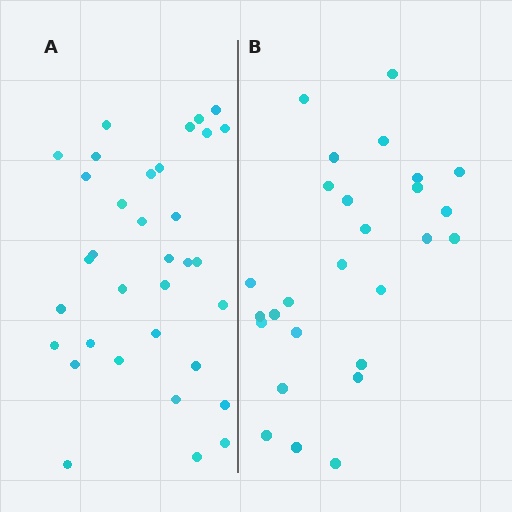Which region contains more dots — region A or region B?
Region A (the left region) has more dots.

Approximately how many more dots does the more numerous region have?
Region A has roughly 8 or so more dots than region B.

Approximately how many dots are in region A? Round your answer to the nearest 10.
About 30 dots. (The exact count is 34, which rounds to 30.)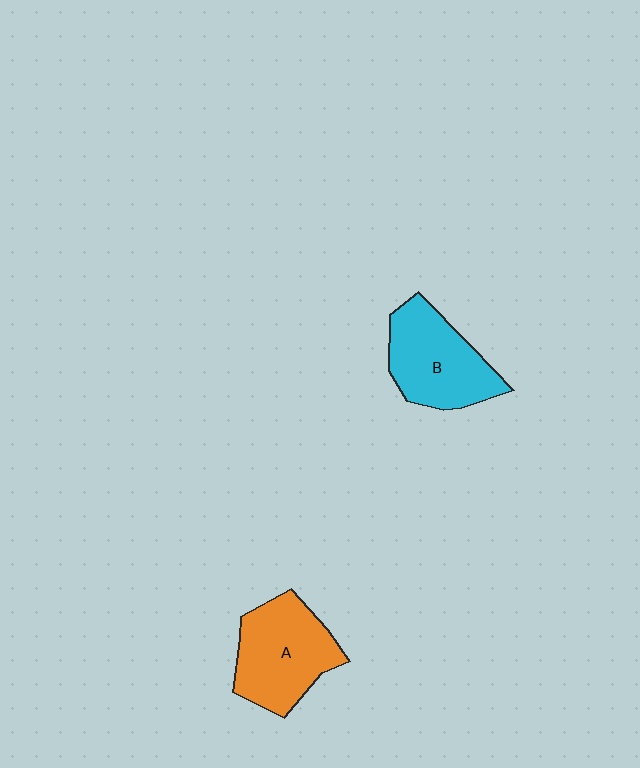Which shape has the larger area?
Shape A (orange).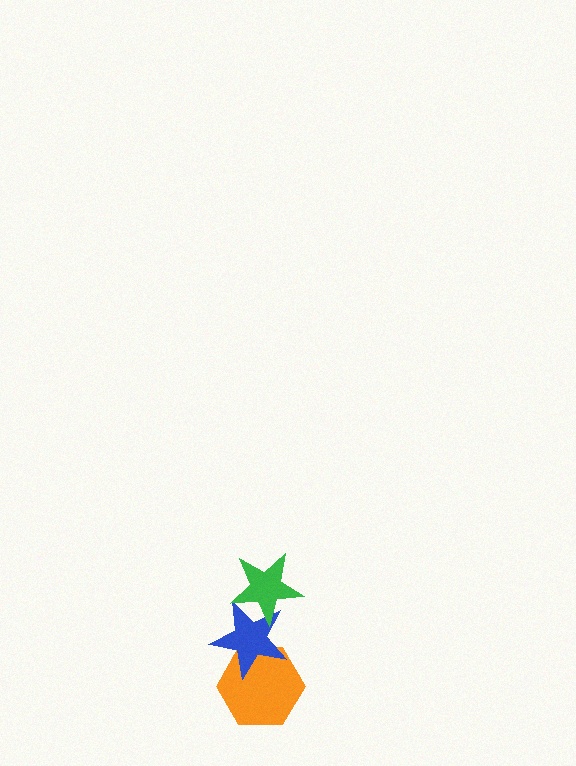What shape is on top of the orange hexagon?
The blue star is on top of the orange hexagon.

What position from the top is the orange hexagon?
The orange hexagon is 3rd from the top.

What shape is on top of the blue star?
The green star is on top of the blue star.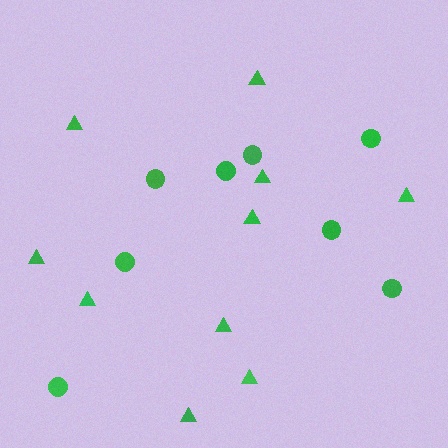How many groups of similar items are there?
There are 2 groups: one group of triangles (10) and one group of circles (8).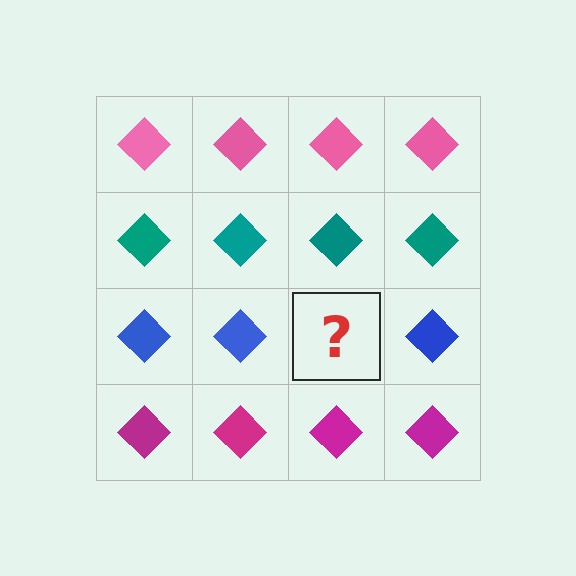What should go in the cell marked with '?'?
The missing cell should contain a blue diamond.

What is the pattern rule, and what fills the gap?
The rule is that each row has a consistent color. The gap should be filled with a blue diamond.